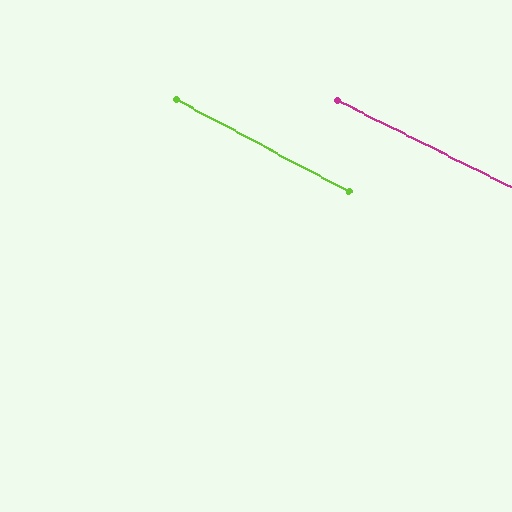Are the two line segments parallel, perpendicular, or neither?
Parallel — their directions differ by only 1.5°.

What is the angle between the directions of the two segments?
Approximately 2 degrees.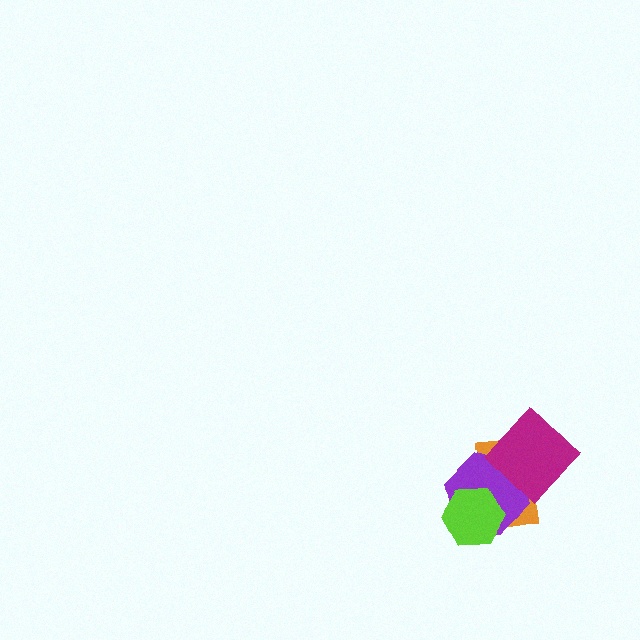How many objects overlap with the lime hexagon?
2 objects overlap with the lime hexagon.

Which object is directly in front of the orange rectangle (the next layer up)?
The purple hexagon is directly in front of the orange rectangle.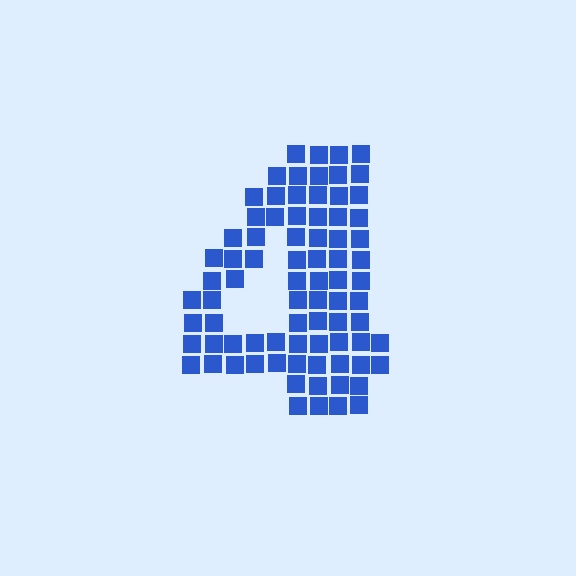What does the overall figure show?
The overall figure shows the digit 4.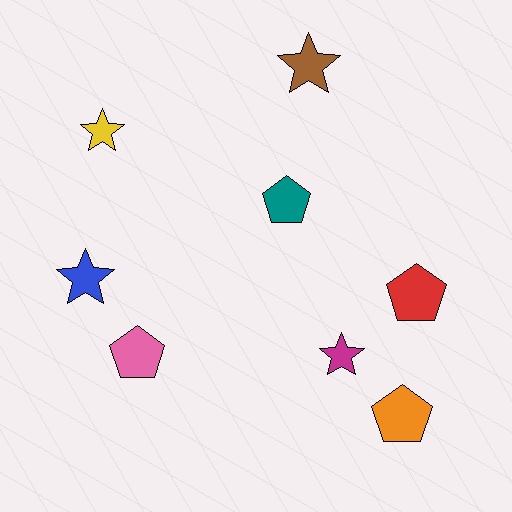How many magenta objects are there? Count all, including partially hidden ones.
There is 1 magenta object.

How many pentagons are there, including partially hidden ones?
There are 4 pentagons.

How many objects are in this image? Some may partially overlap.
There are 8 objects.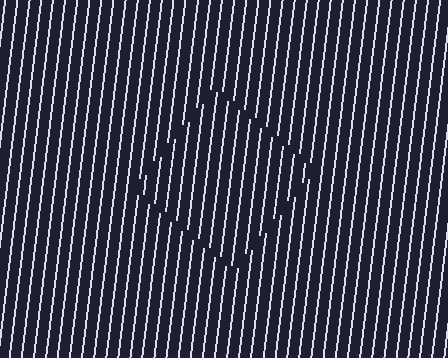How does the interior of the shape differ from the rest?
The interior of the shape contains the same grating, shifted by half a period — the contour is defined by the phase discontinuity where line-ends from the inner and outer gratings abut.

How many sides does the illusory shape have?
4 sides — the line-ends trace a square.